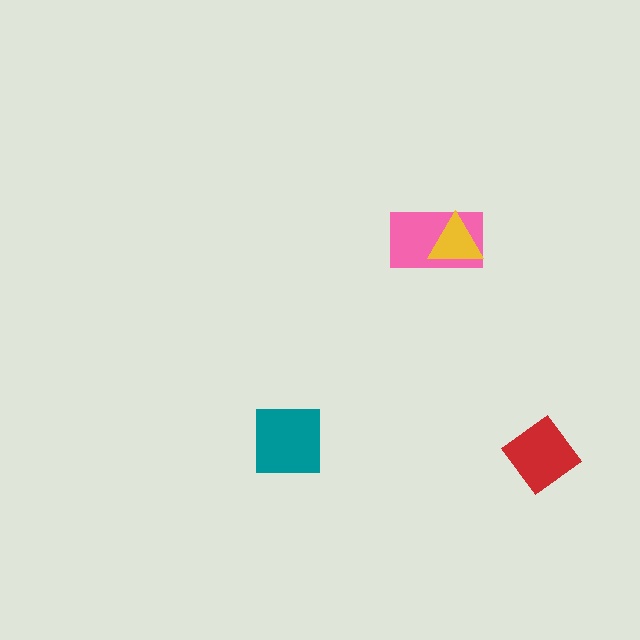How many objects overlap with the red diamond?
0 objects overlap with the red diamond.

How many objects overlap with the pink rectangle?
1 object overlaps with the pink rectangle.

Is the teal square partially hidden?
No, no other shape covers it.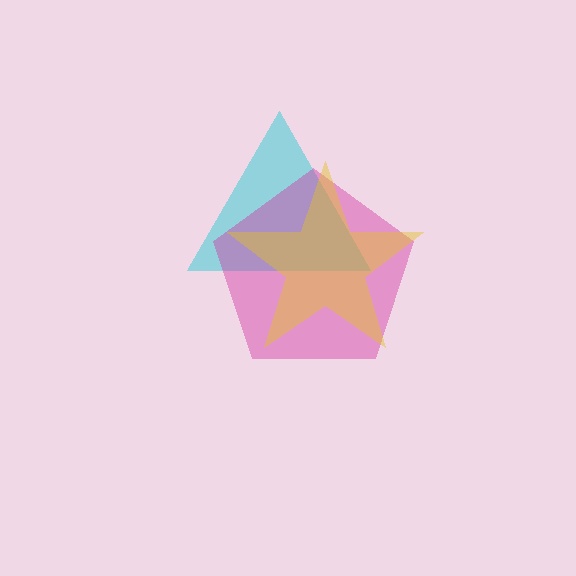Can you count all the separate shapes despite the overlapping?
Yes, there are 3 separate shapes.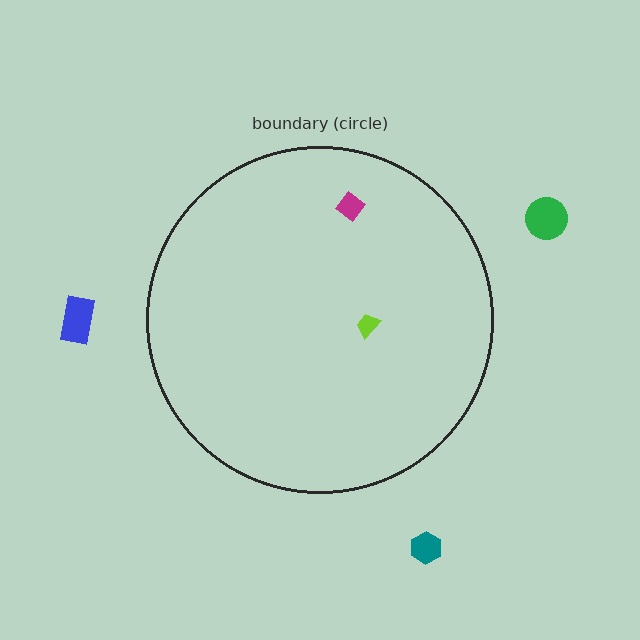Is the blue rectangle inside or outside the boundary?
Outside.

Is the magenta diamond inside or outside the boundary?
Inside.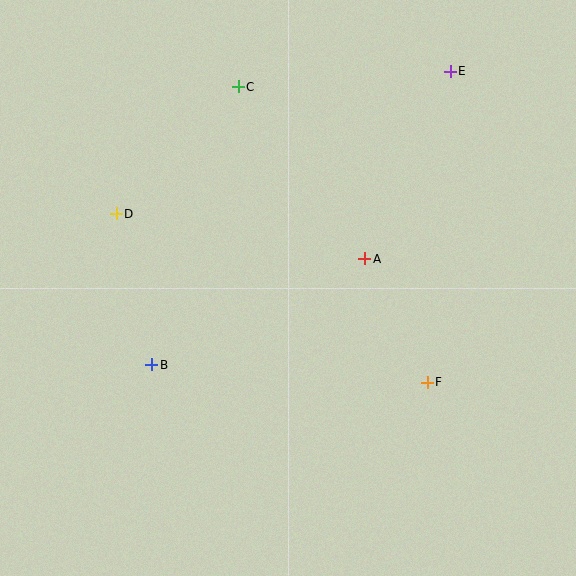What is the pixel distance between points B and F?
The distance between B and F is 276 pixels.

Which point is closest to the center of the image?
Point A at (365, 259) is closest to the center.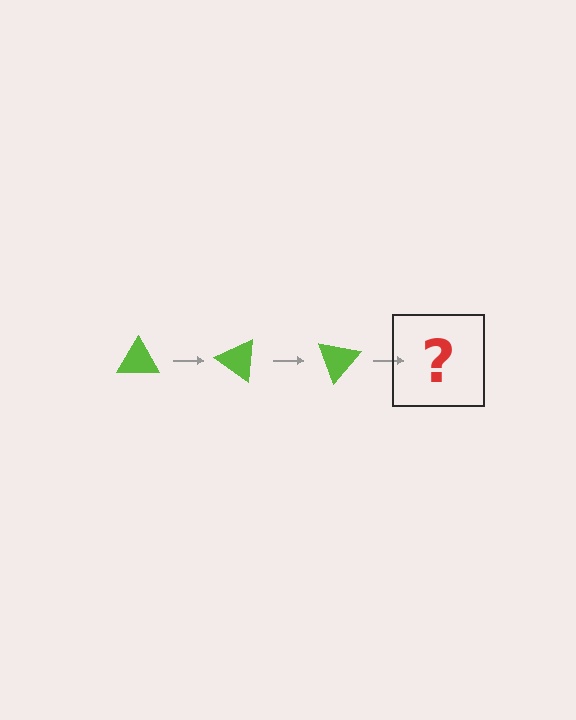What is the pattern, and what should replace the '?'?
The pattern is that the triangle rotates 35 degrees each step. The '?' should be a lime triangle rotated 105 degrees.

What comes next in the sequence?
The next element should be a lime triangle rotated 105 degrees.